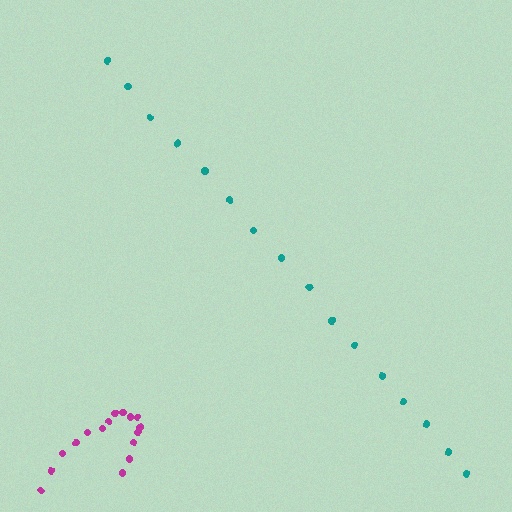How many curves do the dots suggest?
There are 2 distinct paths.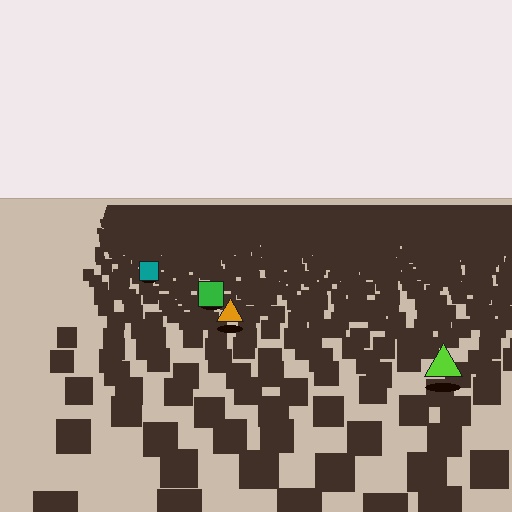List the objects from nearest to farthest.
From nearest to farthest: the lime triangle, the orange triangle, the green square, the teal square.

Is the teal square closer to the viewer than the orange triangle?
No. The orange triangle is closer — you can tell from the texture gradient: the ground texture is coarser near it.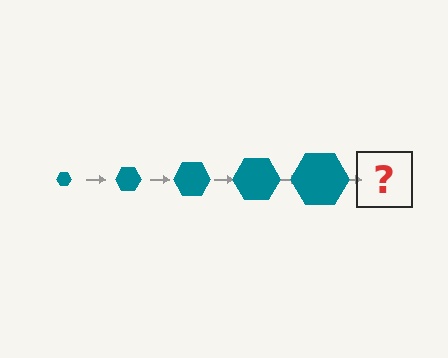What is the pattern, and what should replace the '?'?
The pattern is that the hexagon gets progressively larger each step. The '?' should be a teal hexagon, larger than the previous one.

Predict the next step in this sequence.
The next step is a teal hexagon, larger than the previous one.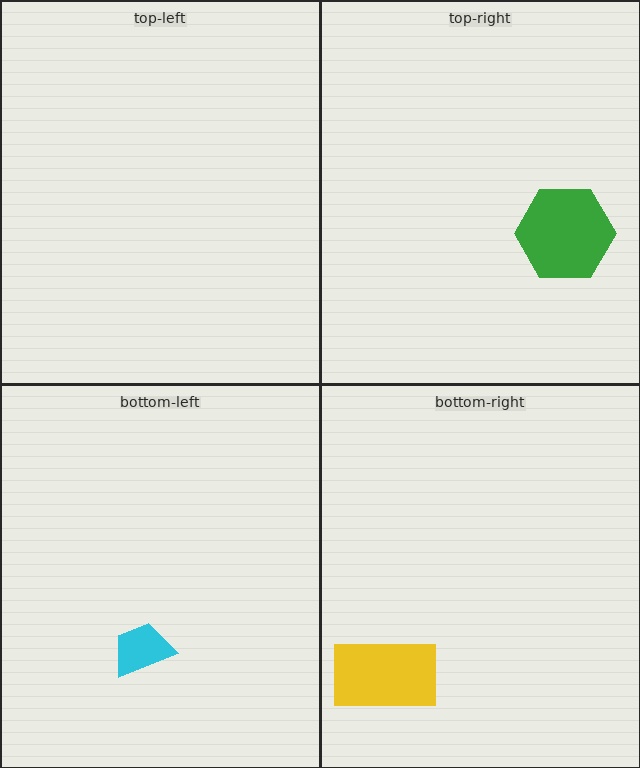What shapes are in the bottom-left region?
The cyan trapezoid.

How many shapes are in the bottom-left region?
1.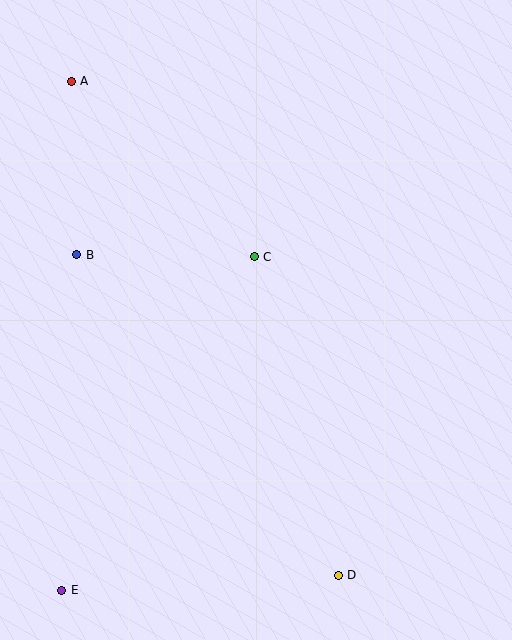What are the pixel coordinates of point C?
Point C is at (254, 257).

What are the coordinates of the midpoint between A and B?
The midpoint between A and B is at (74, 168).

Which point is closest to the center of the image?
Point C at (254, 257) is closest to the center.